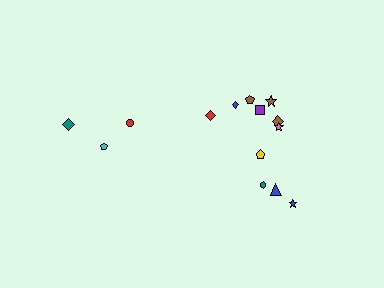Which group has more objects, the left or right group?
The right group.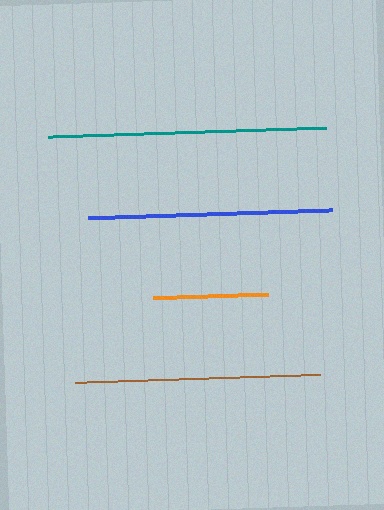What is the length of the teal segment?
The teal segment is approximately 279 pixels long.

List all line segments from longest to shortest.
From longest to shortest: teal, brown, blue, orange.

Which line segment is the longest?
The teal line is the longest at approximately 279 pixels.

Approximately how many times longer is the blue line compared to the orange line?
The blue line is approximately 2.1 times the length of the orange line.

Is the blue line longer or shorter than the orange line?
The blue line is longer than the orange line.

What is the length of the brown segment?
The brown segment is approximately 245 pixels long.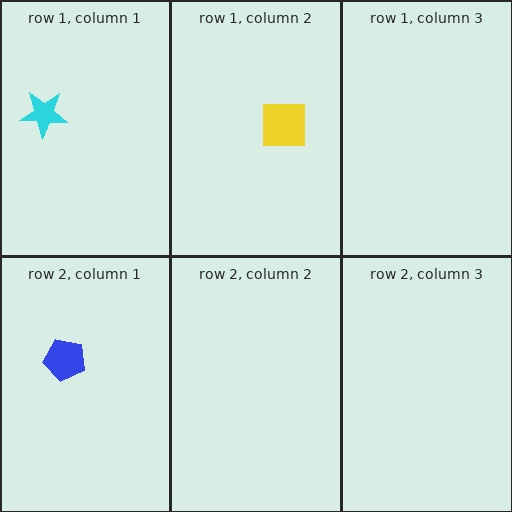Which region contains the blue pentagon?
The row 2, column 1 region.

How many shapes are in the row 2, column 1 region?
1.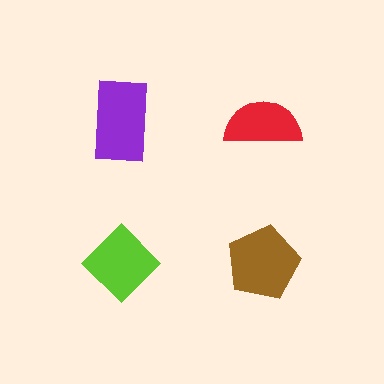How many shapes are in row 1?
2 shapes.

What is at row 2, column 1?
A lime diamond.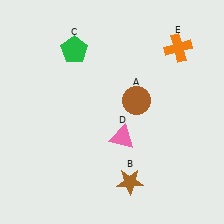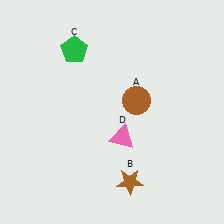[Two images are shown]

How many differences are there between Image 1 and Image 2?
There is 1 difference between the two images.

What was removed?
The orange cross (E) was removed in Image 2.